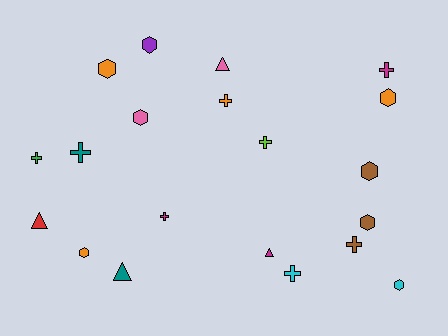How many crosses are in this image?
There are 8 crosses.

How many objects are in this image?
There are 20 objects.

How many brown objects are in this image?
There are 3 brown objects.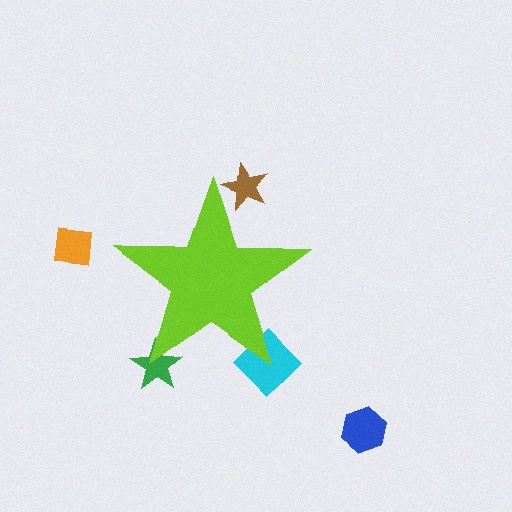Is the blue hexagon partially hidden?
No, the blue hexagon is fully visible.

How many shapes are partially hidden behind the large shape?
3 shapes are partially hidden.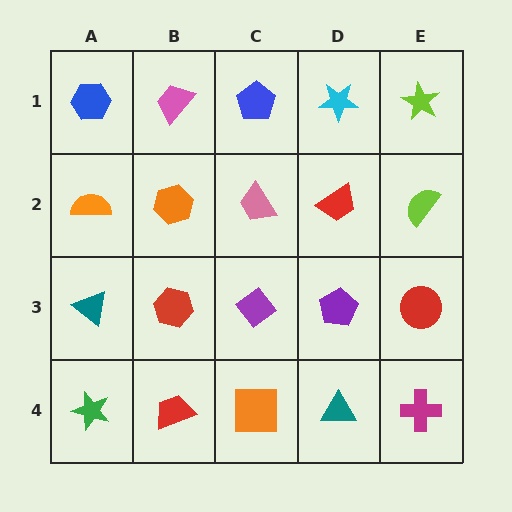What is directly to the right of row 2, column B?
A pink trapezoid.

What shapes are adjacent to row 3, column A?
An orange semicircle (row 2, column A), a green star (row 4, column A), a red hexagon (row 3, column B).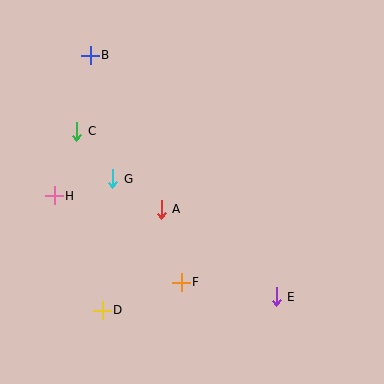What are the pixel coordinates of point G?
Point G is at (113, 179).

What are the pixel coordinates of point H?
Point H is at (54, 196).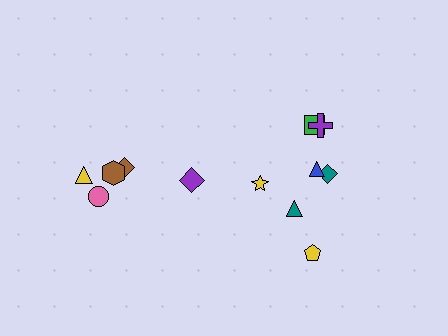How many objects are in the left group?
There are 5 objects.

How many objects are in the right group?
There are 7 objects.